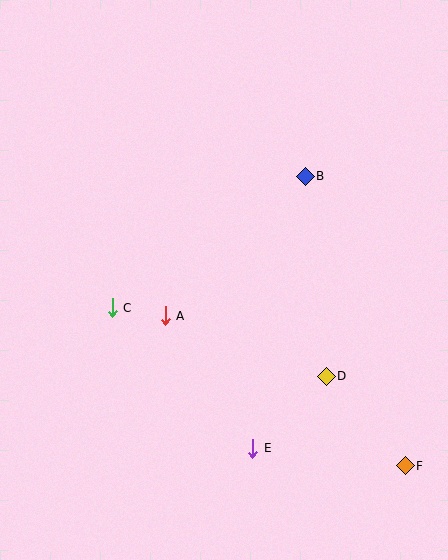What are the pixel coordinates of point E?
Point E is at (253, 448).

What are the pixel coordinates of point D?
Point D is at (326, 376).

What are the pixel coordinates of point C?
Point C is at (112, 308).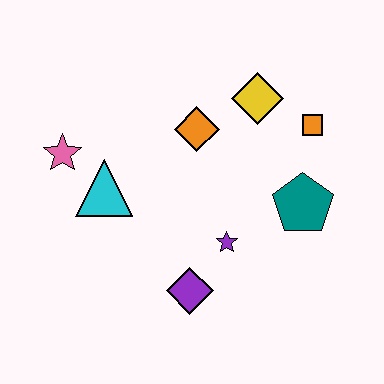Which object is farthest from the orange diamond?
The purple diamond is farthest from the orange diamond.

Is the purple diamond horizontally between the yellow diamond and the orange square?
No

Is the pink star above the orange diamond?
No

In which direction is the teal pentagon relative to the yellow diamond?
The teal pentagon is below the yellow diamond.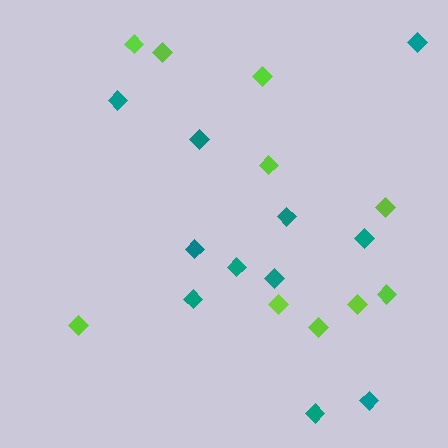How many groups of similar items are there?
There are 2 groups: one group of teal diamonds (11) and one group of lime diamonds (10).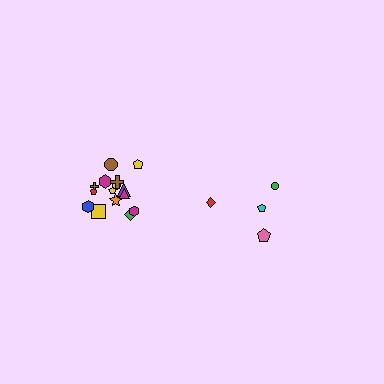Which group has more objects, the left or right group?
The left group.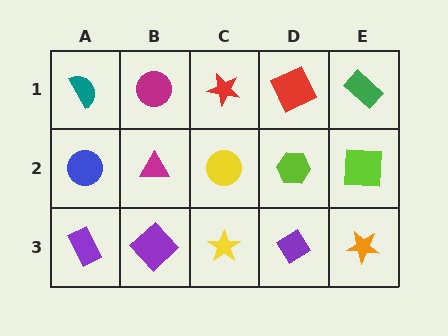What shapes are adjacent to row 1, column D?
A lime hexagon (row 2, column D), a red star (row 1, column C), a green rectangle (row 1, column E).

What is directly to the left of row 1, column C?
A magenta circle.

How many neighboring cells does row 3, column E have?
2.